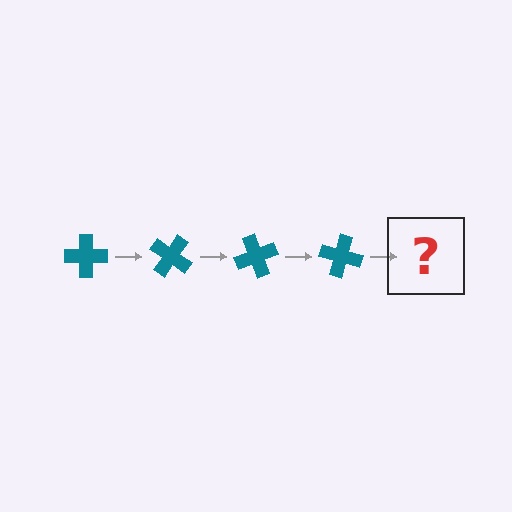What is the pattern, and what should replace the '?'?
The pattern is that the cross rotates 35 degrees each step. The '?' should be a teal cross rotated 140 degrees.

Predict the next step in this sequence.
The next step is a teal cross rotated 140 degrees.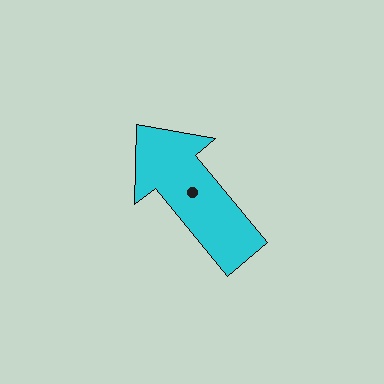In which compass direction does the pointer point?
Northwest.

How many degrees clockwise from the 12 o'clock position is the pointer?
Approximately 321 degrees.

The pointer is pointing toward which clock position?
Roughly 11 o'clock.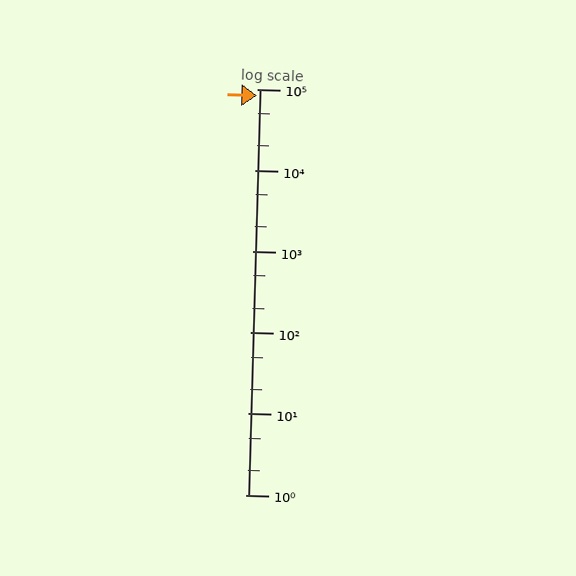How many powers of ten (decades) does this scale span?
The scale spans 5 decades, from 1 to 100000.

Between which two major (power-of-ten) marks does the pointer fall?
The pointer is between 10000 and 100000.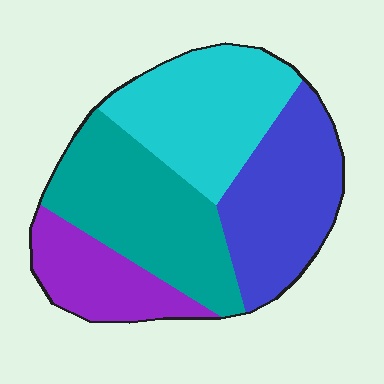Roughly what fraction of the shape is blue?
Blue covers around 25% of the shape.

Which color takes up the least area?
Purple, at roughly 15%.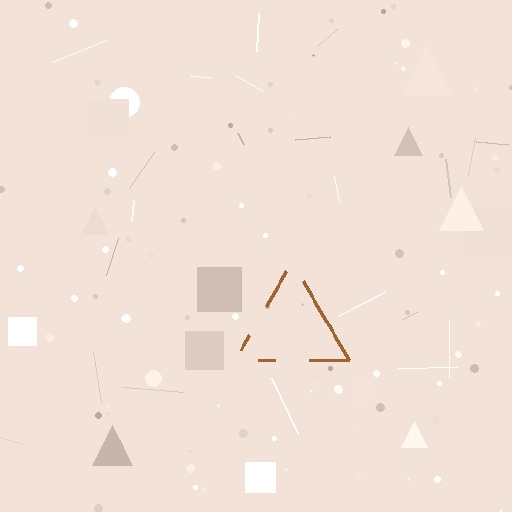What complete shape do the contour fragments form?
The contour fragments form a triangle.